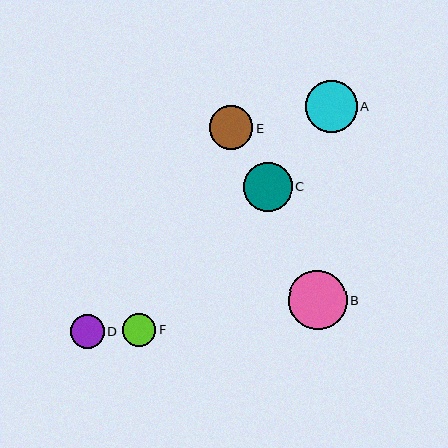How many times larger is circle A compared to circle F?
Circle A is approximately 1.5 times the size of circle F.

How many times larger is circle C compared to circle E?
Circle C is approximately 1.1 times the size of circle E.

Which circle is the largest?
Circle B is the largest with a size of approximately 59 pixels.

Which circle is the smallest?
Circle F is the smallest with a size of approximately 33 pixels.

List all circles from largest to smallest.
From largest to smallest: B, A, C, E, D, F.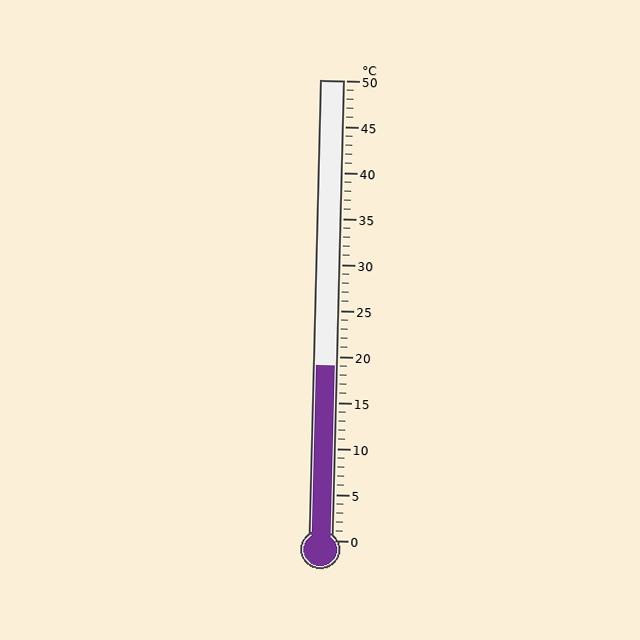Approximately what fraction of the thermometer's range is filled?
The thermometer is filled to approximately 40% of its range.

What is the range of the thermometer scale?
The thermometer scale ranges from 0°C to 50°C.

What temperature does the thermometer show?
The thermometer shows approximately 19°C.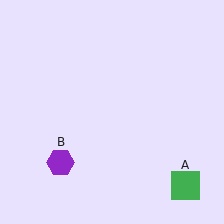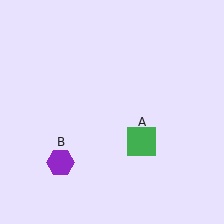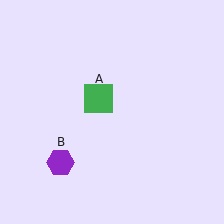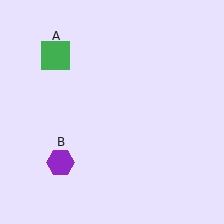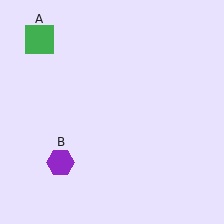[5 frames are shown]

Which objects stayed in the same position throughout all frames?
Purple hexagon (object B) remained stationary.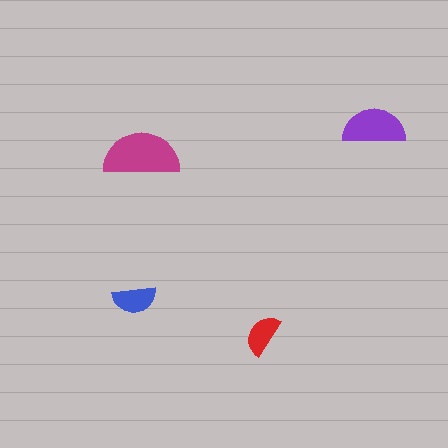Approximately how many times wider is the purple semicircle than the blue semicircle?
About 1.5 times wider.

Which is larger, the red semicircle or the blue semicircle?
The blue one.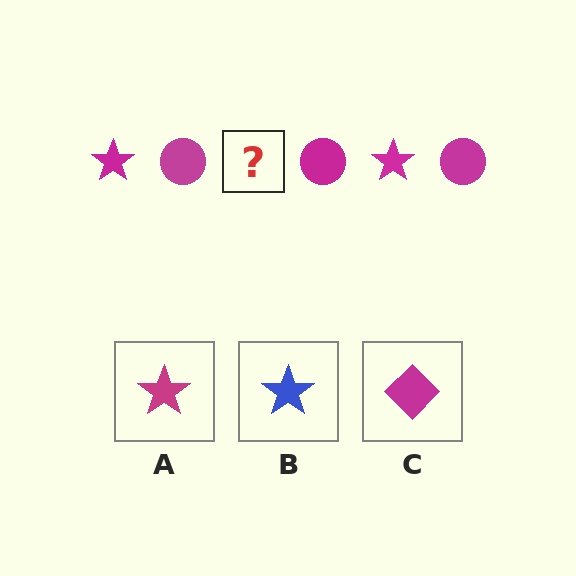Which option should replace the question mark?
Option A.